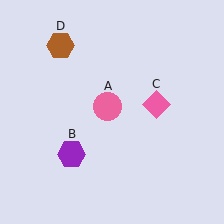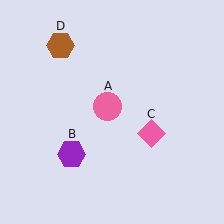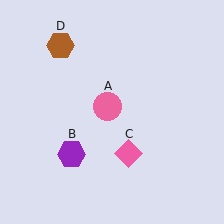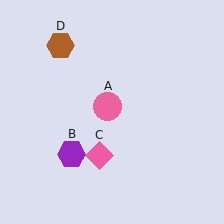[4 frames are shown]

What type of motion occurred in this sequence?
The pink diamond (object C) rotated clockwise around the center of the scene.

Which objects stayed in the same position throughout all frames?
Pink circle (object A) and purple hexagon (object B) and brown hexagon (object D) remained stationary.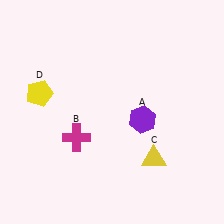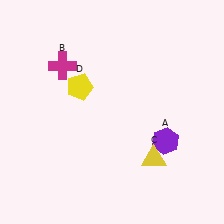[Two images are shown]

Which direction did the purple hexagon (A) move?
The purple hexagon (A) moved right.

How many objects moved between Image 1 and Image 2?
3 objects moved between the two images.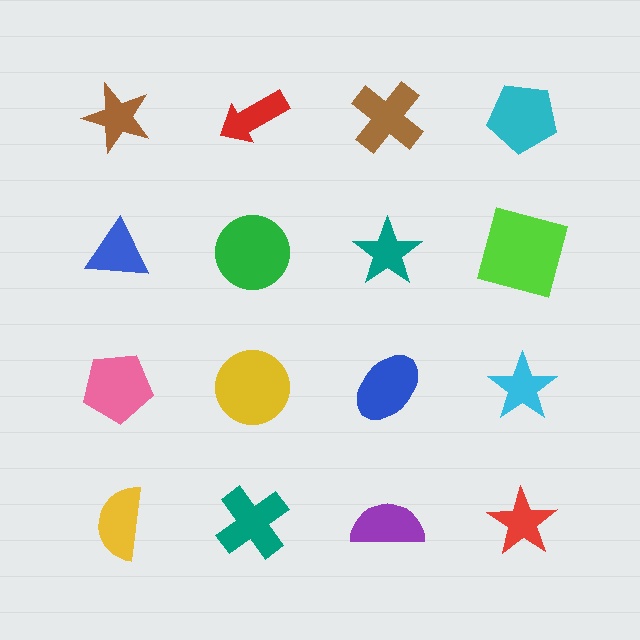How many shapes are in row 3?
4 shapes.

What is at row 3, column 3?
A blue ellipse.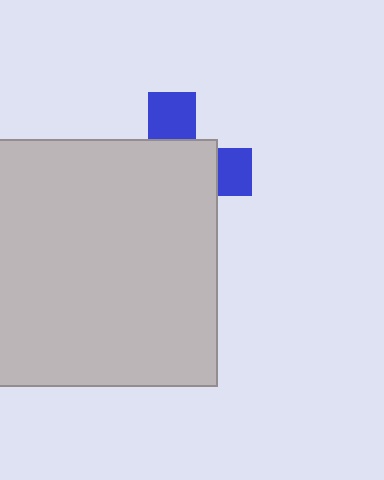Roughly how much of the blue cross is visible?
A small part of it is visible (roughly 30%).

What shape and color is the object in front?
The object in front is a light gray square.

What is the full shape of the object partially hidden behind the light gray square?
The partially hidden object is a blue cross.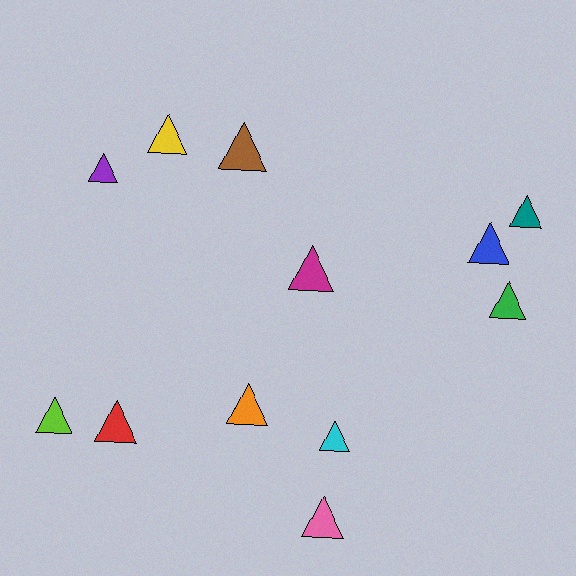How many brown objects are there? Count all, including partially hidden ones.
There is 1 brown object.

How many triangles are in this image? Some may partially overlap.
There are 12 triangles.